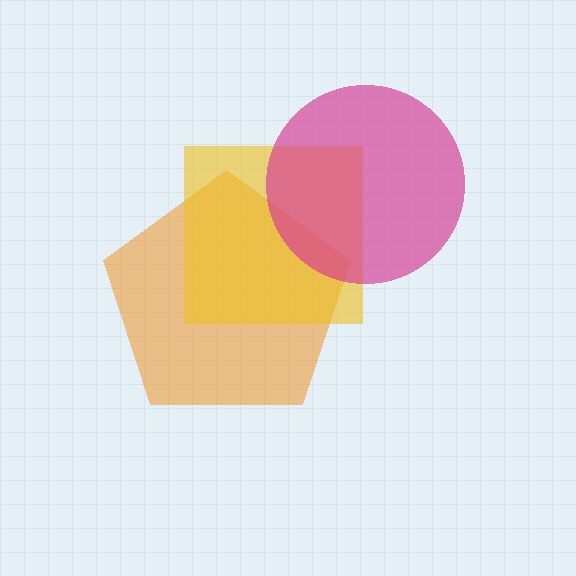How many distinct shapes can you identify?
There are 3 distinct shapes: an orange pentagon, a yellow square, a magenta circle.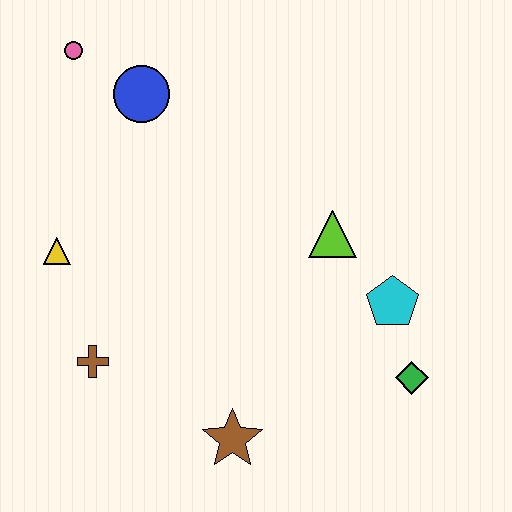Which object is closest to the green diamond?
The cyan pentagon is closest to the green diamond.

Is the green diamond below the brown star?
No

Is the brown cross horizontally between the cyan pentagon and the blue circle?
No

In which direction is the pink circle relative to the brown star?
The pink circle is above the brown star.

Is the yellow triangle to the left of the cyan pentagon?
Yes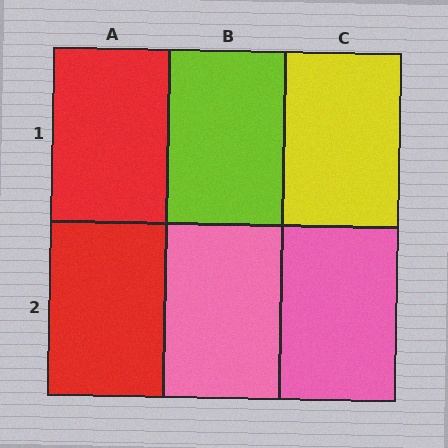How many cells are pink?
2 cells are pink.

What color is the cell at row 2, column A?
Red.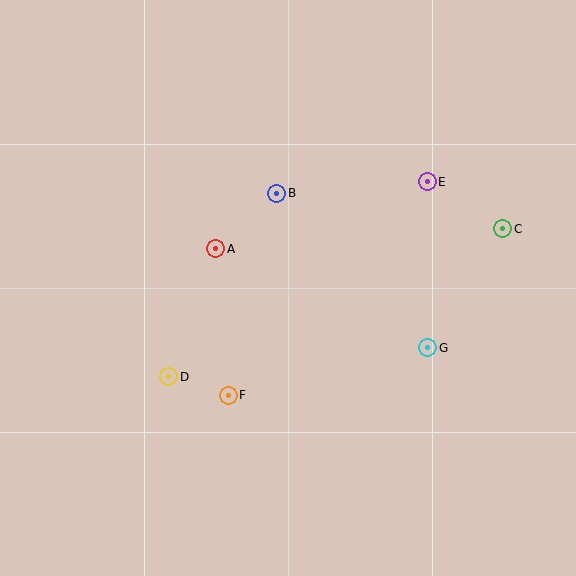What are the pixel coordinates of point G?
Point G is at (428, 348).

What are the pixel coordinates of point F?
Point F is at (228, 395).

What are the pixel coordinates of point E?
Point E is at (427, 182).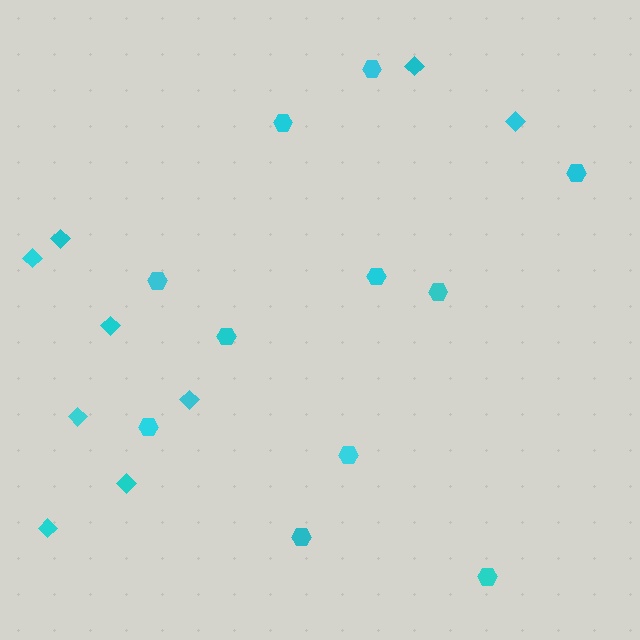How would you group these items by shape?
There are 2 groups: one group of diamonds (9) and one group of hexagons (11).